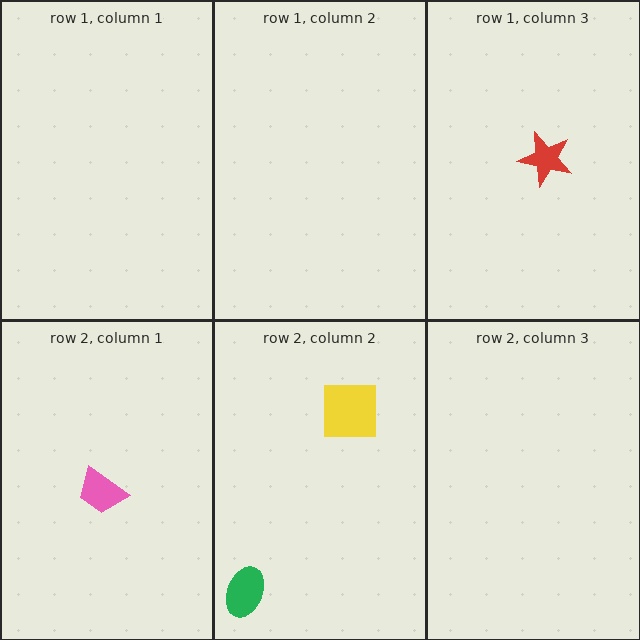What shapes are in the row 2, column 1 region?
The pink trapezoid.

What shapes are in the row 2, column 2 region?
The yellow square, the green ellipse.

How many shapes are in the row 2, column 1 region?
1.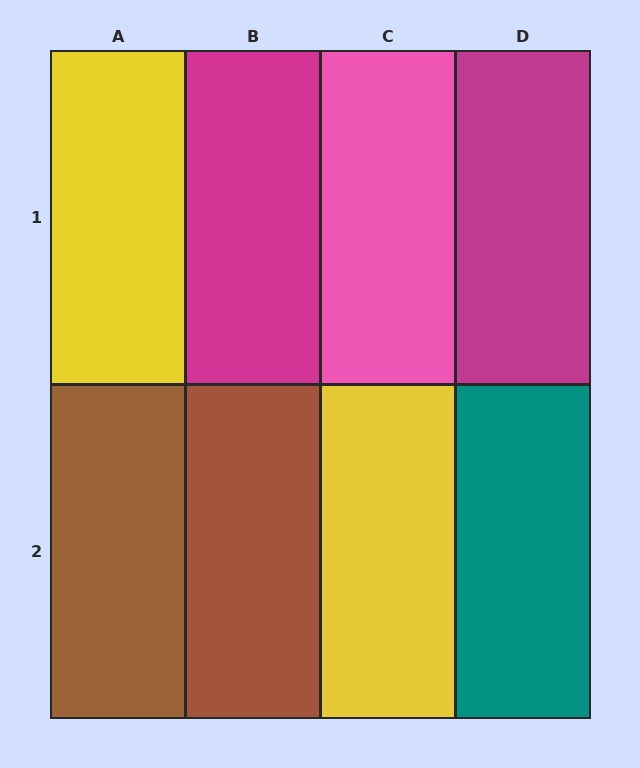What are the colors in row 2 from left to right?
Brown, brown, yellow, teal.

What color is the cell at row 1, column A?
Yellow.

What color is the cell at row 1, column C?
Pink.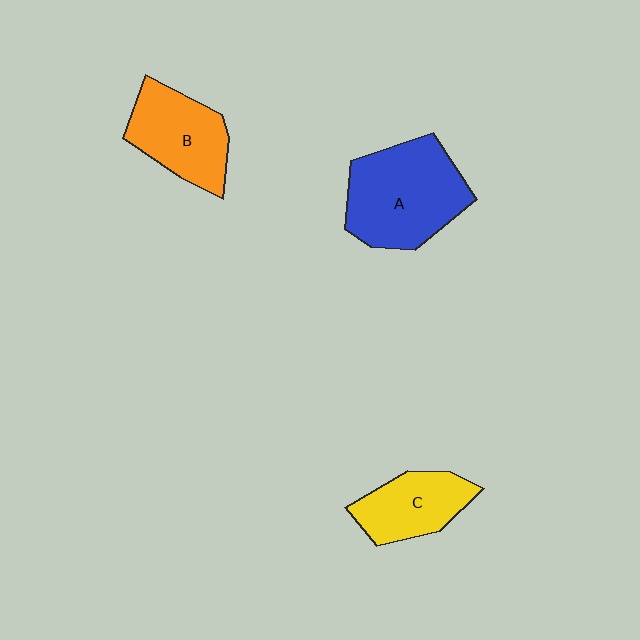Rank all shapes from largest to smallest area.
From largest to smallest: A (blue), B (orange), C (yellow).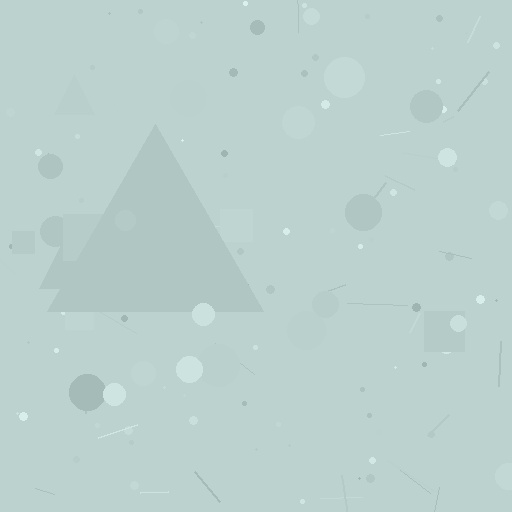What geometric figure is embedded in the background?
A triangle is embedded in the background.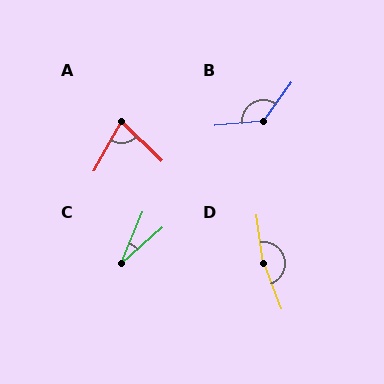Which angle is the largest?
D, at approximately 167 degrees.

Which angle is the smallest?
C, at approximately 26 degrees.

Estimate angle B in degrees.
Approximately 131 degrees.